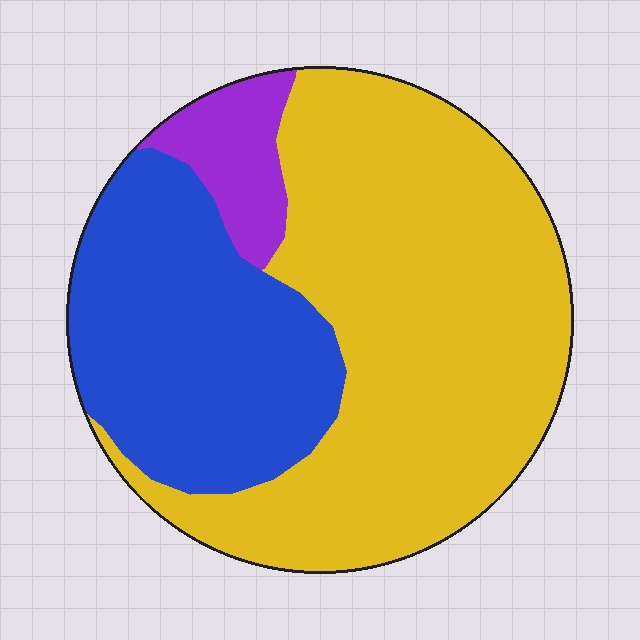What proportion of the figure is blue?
Blue covers around 30% of the figure.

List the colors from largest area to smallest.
From largest to smallest: yellow, blue, purple.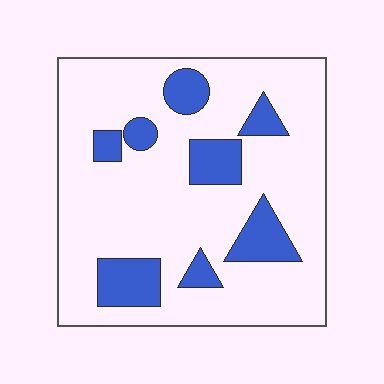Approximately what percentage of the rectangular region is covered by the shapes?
Approximately 20%.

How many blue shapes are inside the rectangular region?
8.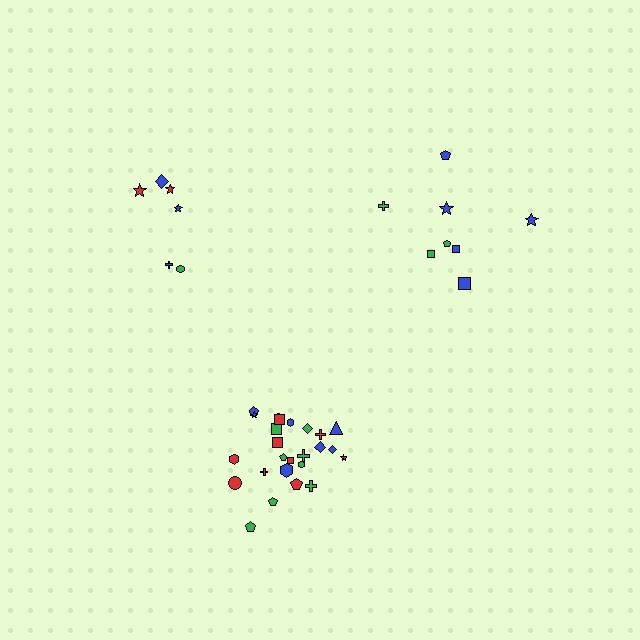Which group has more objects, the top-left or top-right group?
The top-right group.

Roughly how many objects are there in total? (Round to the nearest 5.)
Roughly 40 objects in total.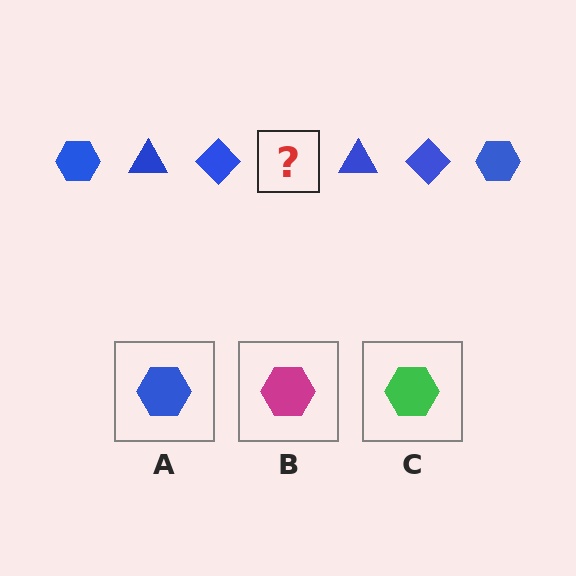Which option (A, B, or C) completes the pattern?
A.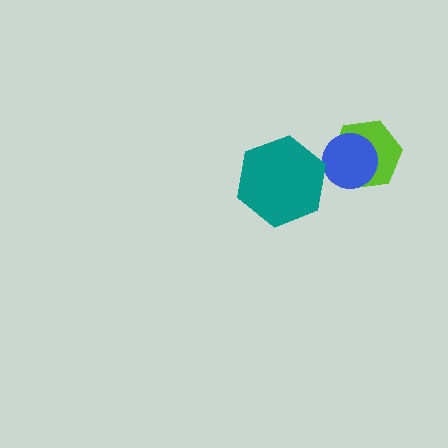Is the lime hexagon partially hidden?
Yes, it is partially covered by another shape.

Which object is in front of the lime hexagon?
The blue circle is in front of the lime hexagon.